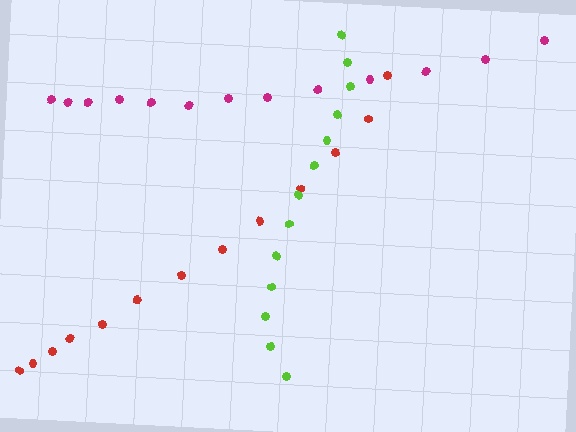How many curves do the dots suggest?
There are 3 distinct paths.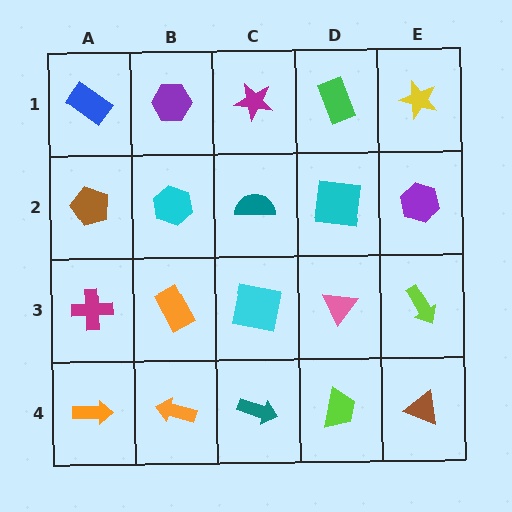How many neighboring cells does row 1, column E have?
2.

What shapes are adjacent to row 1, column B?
A cyan hexagon (row 2, column B), a blue rectangle (row 1, column A), a magenta star (row 1, column C).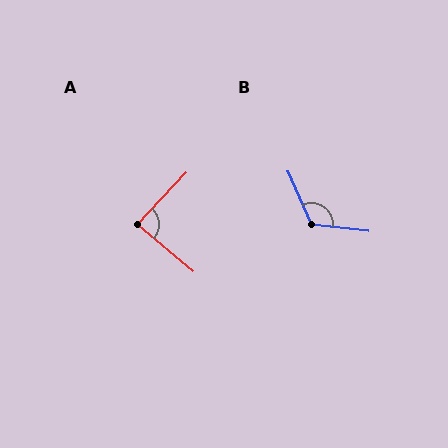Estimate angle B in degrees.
Approximately 121 degrees.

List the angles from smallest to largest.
A (87°), B (121°).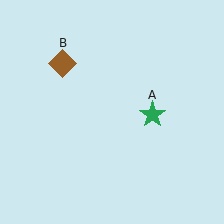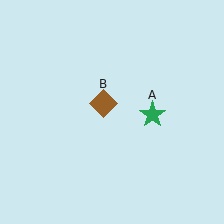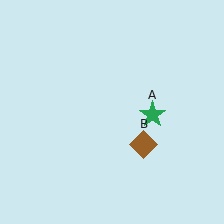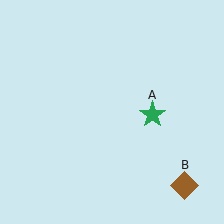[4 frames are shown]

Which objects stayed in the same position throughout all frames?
Green star (object A) remained stationary.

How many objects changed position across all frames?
1 object changed position: brown diamond (object B).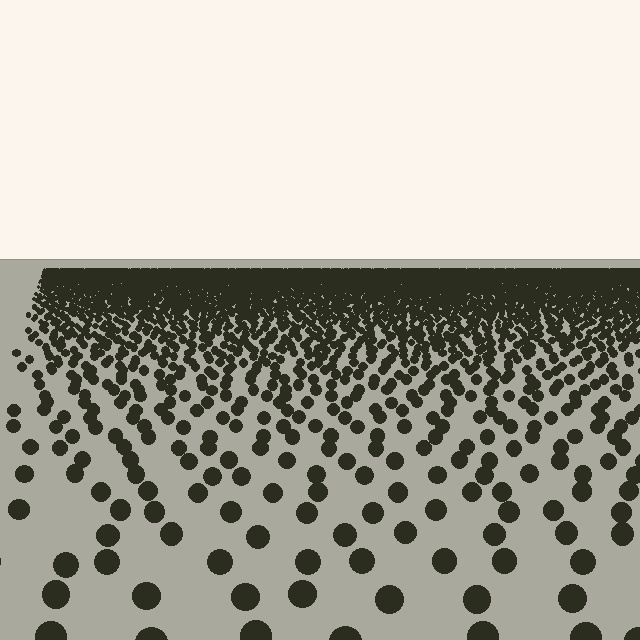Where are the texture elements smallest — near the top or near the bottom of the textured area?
Near the top.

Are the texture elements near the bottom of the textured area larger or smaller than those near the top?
Larger. Near the bottom, elements are closer to the viewer and appear at a bigger on-screen size.